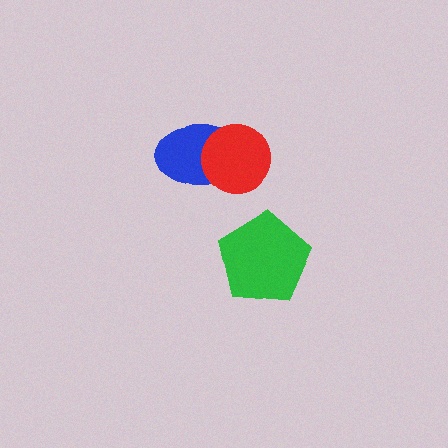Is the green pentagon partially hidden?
No, no other shape covers it.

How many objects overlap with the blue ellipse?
1 object overlaps with the blue ellipse.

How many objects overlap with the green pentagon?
0 objects overlap with the green pentagon.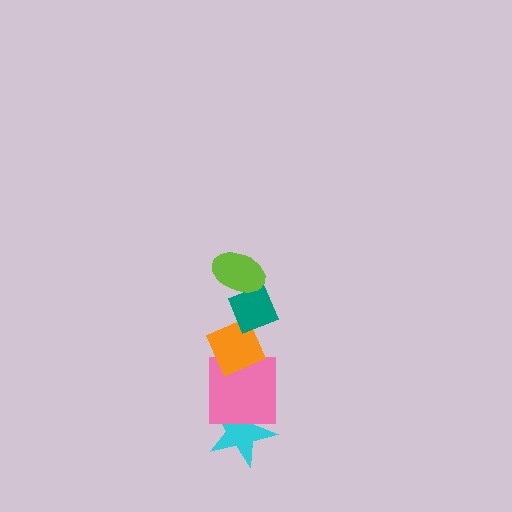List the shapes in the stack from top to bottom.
From top to bottom: the lime ellipse, the teal diamond, the orange diamond, the pink square, the cyan star.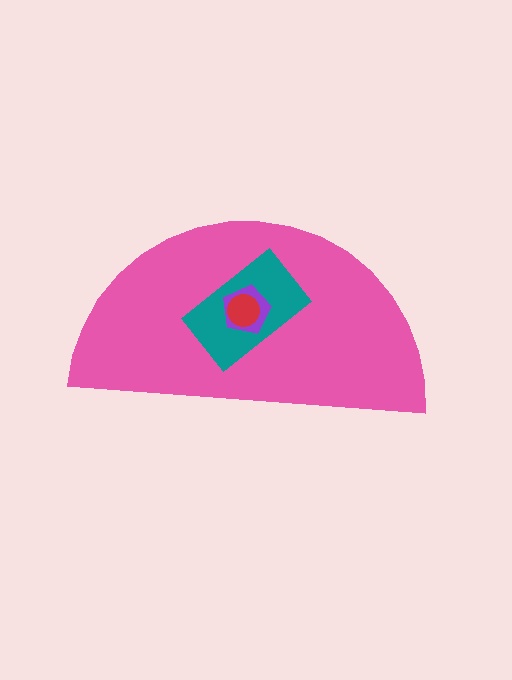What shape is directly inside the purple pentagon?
The red circle.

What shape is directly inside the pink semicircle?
The teal rectangle.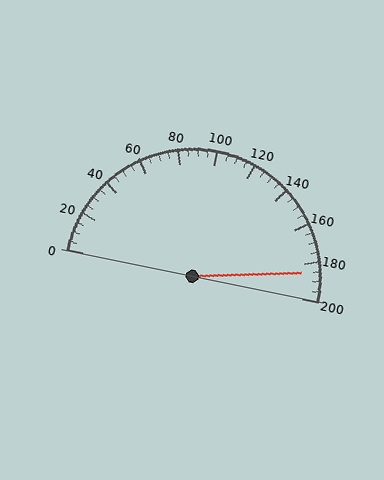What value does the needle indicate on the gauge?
The needle indicates approximately 185.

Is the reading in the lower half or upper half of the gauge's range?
The reading is in the upper half of the range (0 to 200).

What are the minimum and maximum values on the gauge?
The gauge ranges from 0 to 200.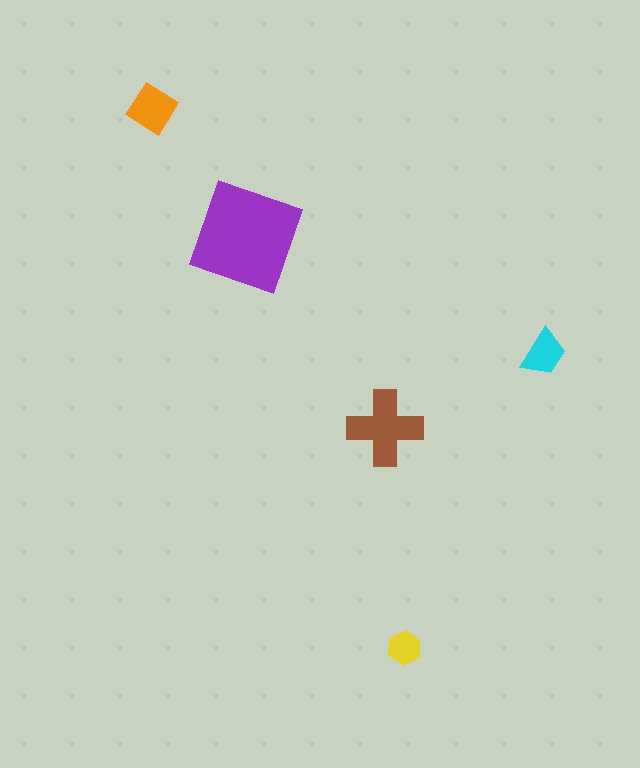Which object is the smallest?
The yellow hexagon.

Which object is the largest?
The purple square.